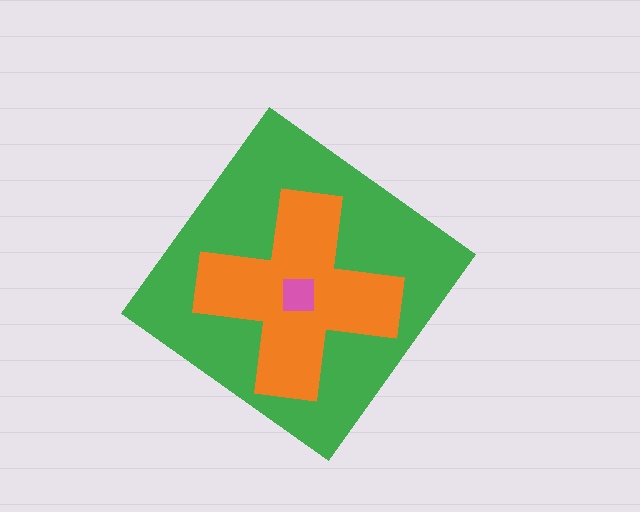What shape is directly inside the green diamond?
The orange cross.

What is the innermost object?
The pink square.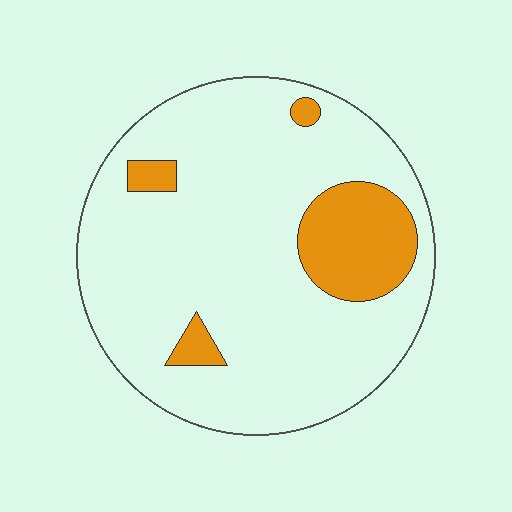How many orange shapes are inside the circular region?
4.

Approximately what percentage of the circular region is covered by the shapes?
Approximately 15%.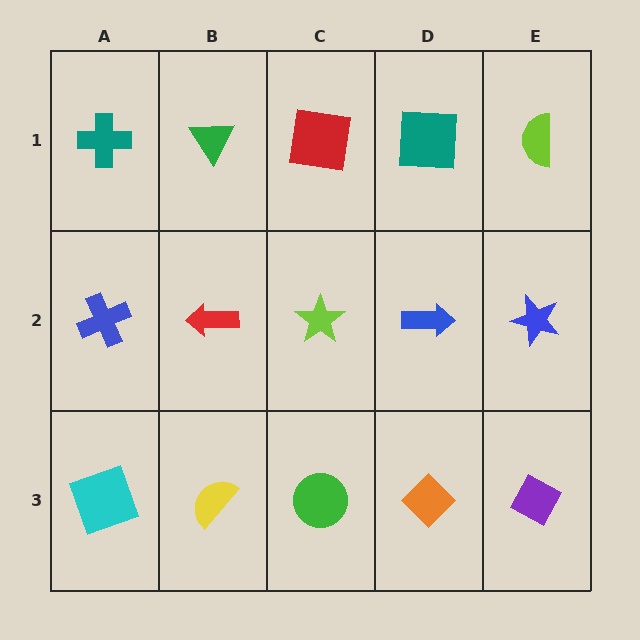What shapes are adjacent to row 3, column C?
A lime star (row 2, column C), a yellow semicircle (row 3, column B), an orange diamond (row 3, column D).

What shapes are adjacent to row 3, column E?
A blue star (row 2, column E), an orange diamond (row 3, column D).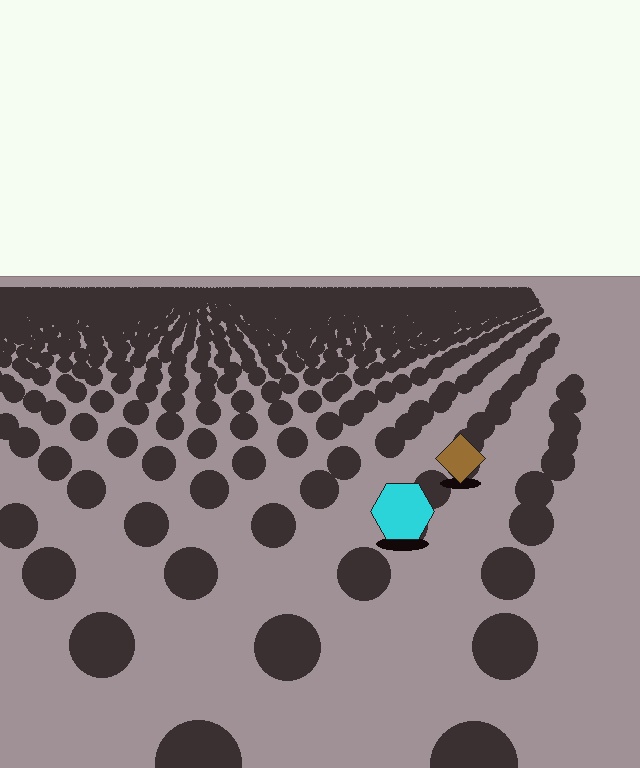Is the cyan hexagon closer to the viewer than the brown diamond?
Yes. The cyan hexagon is closer — you can tell from the texture gradient: the ground texture is coarser near it.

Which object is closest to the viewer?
The cyan hexagon is closest. The texture marks near it are larger and more spread out.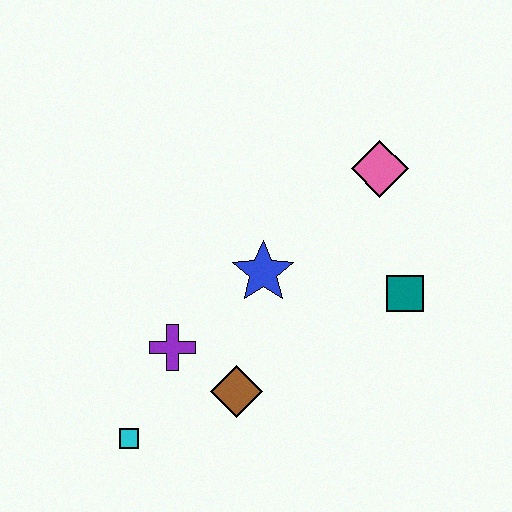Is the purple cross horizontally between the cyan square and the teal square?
Yes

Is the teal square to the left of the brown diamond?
No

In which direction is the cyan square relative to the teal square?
The cyan square is to the left of the teal square.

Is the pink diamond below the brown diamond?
No